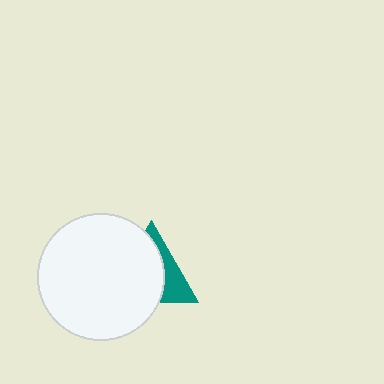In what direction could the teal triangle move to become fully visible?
The teal triangle could move right. That would shift it out from behind the white circle entirely.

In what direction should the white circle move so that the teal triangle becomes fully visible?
The white circle should move left. That is the shortest direction to clear the overlap and leave the teal triangle fully visible.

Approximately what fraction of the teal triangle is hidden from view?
Roughly 66% of the teal triangle is hidden behind the white circle.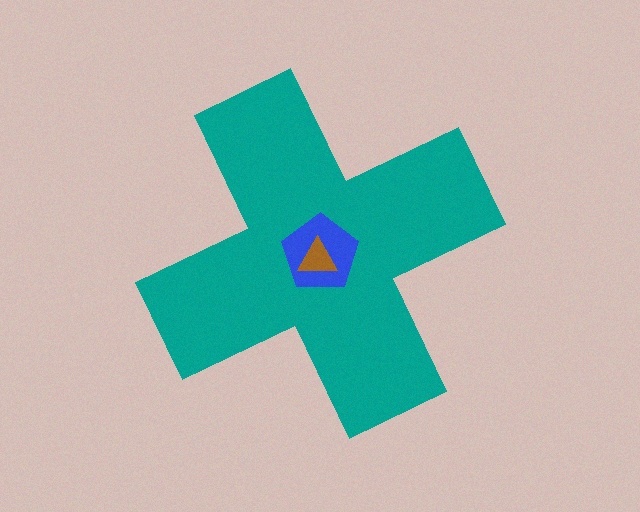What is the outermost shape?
The teal cross.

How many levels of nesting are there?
3.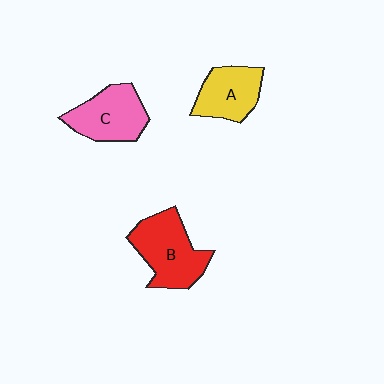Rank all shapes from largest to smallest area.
From largest to smallest: B (red), C (pink), A (yellow).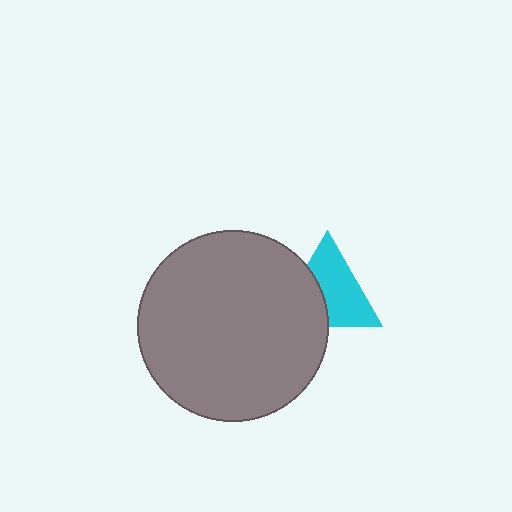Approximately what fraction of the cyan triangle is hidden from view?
Roughly 38% of the cyan triangle is hidden behind the gray circle.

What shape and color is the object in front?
The object in front is a gray circle.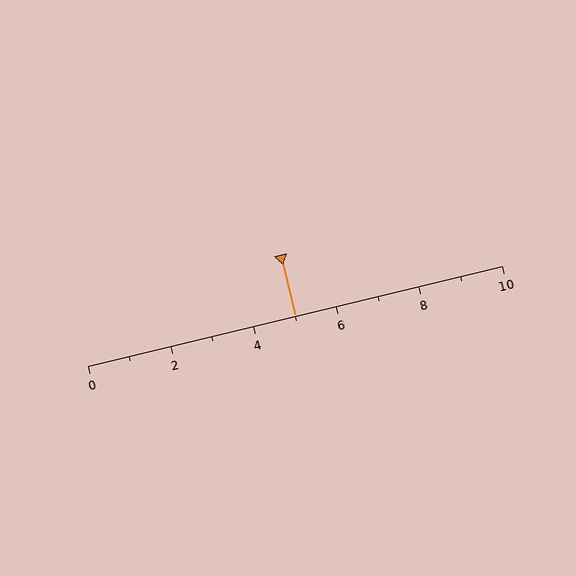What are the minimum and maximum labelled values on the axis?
The axis runs from 0 to 10.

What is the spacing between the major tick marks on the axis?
The major ticks are spaced 2 apart.